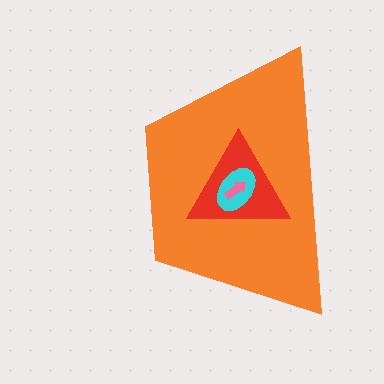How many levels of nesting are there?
4.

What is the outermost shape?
The orange trapezoid.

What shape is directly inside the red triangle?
The cyan ellipse.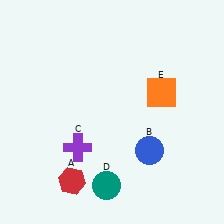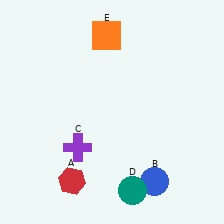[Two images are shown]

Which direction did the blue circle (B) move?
The blue circle (B) moved down.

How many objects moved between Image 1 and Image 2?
3 objects moved between the two images.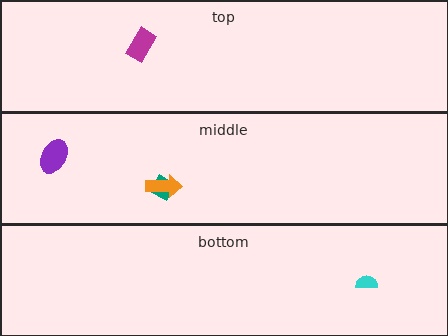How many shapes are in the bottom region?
1.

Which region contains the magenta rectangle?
The top region.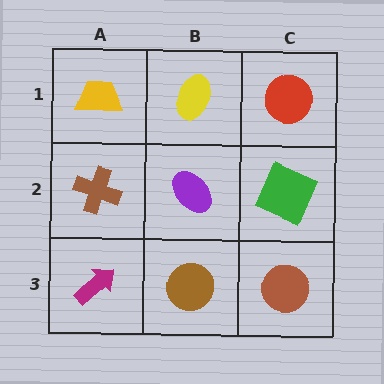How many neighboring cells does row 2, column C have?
3.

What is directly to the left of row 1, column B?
A yellow trapezoid.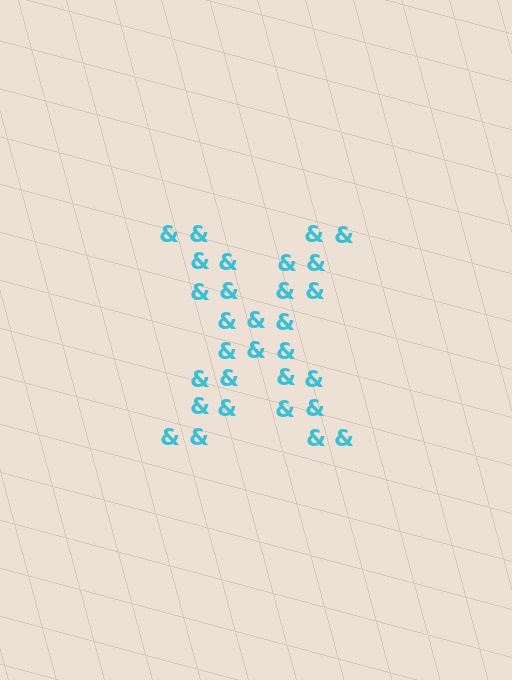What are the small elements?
The small elements are ampersands.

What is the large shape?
The large shape is the letter X.